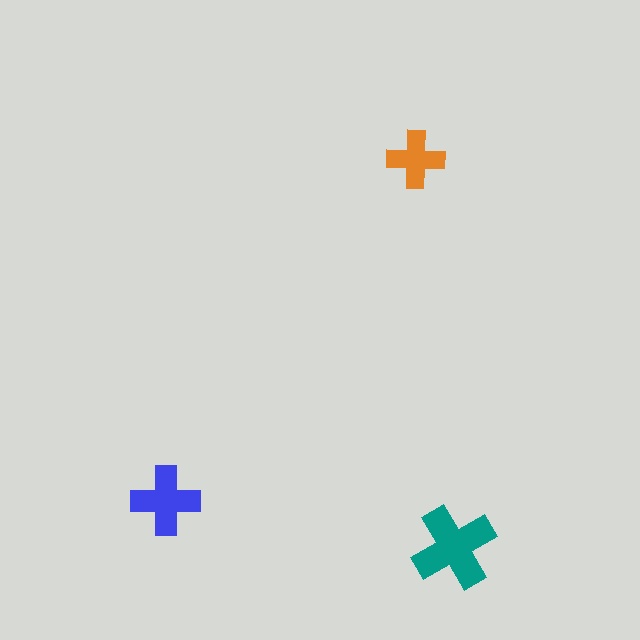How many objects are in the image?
There are 3 objects in the image.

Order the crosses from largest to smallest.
the teal one, the blue one, the orange one.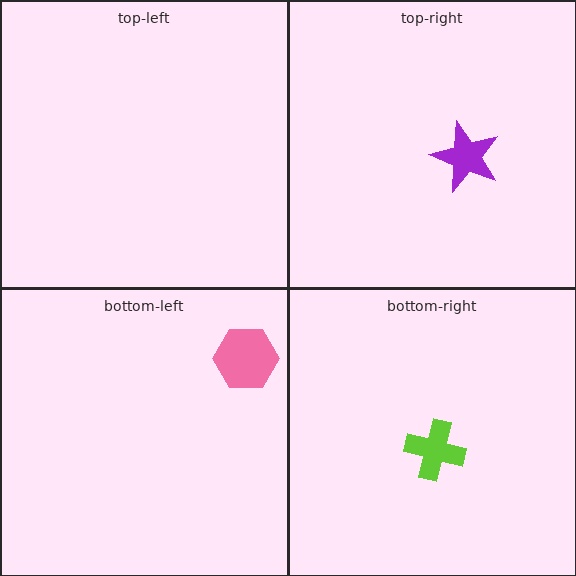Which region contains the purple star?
The top-right region.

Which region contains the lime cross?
The bottom-right region.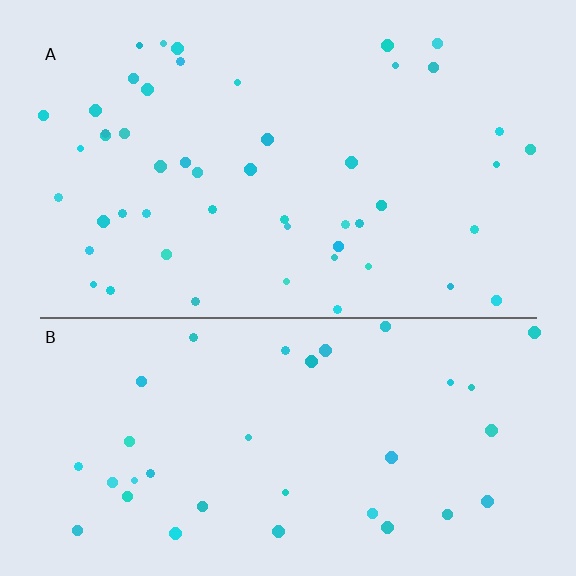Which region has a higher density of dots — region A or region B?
A (the top).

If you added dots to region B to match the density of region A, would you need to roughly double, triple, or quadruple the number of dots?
Approximately double.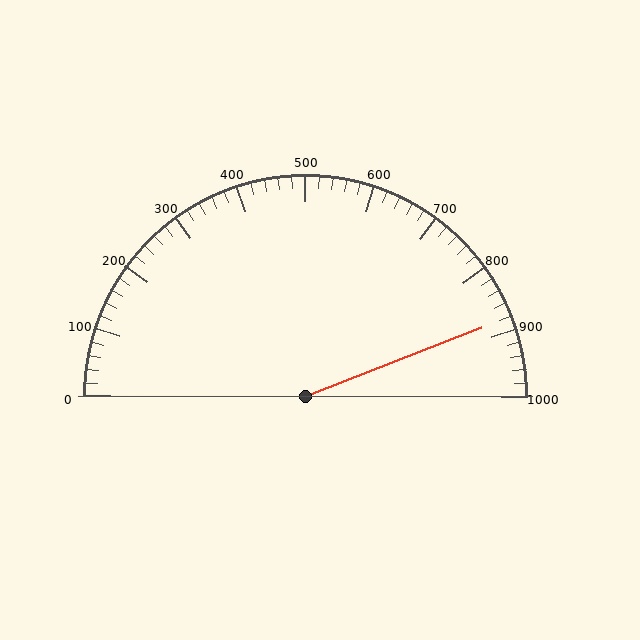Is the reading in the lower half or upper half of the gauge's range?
The reading is in the upper half of the range (0 to 1000).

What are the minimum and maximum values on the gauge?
The gauge ranges from 0 to 1000.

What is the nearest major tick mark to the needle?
The nearest major tick mark is 900.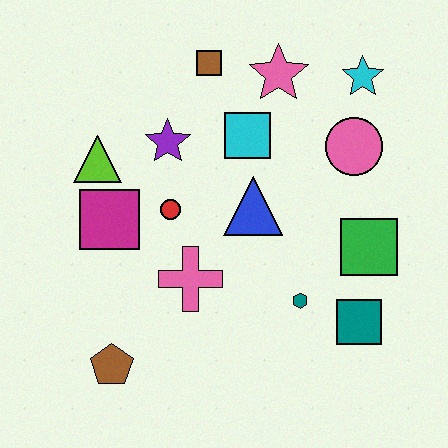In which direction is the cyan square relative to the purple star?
The cyan square is to the right of the purple star.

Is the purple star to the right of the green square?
No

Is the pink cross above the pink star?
No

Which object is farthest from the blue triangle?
The brown pentagon is farthest from the blue triangle.